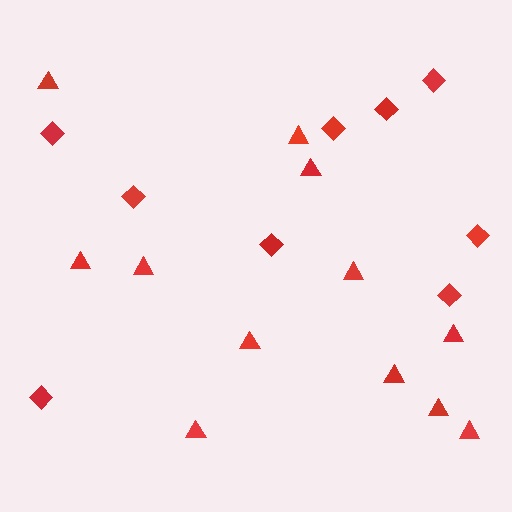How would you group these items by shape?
There are 2 groups: one group of triangles (12) and one group of diamonds (9).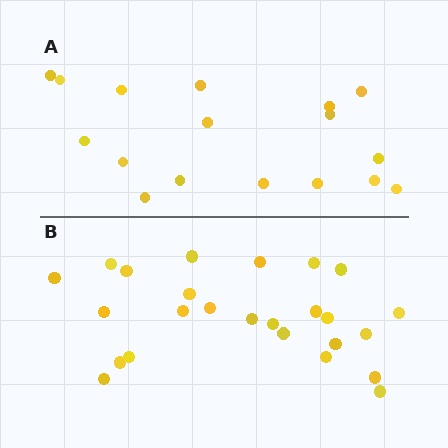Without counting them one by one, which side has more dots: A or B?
Region B (the bottom region) has more dots.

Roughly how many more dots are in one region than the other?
Region B has roughly 8 or so more dots than region A.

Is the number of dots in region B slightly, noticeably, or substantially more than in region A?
Region B has substantially more. The ratio is roughly 1.5 to 1.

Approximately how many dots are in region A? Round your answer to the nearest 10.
About 20 dots. (The exact count is 17, which rounds to 20.)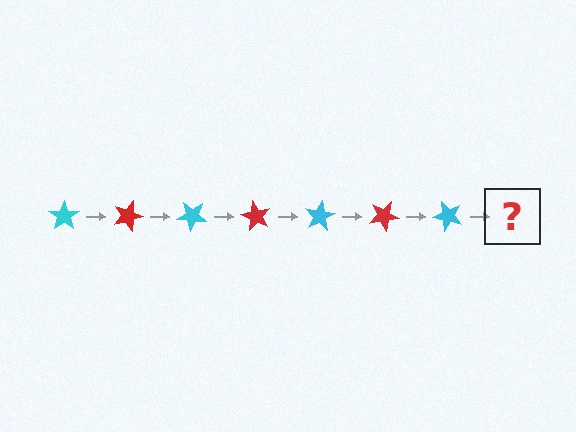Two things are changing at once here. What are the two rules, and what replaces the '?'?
The two rules are that it rotates 20 degrees each step and the color cycles through cyan and red. The '?' should be a red star, rotated 140 degrees from the start.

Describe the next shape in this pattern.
It should be a red star, rotated 140 degrees from the start.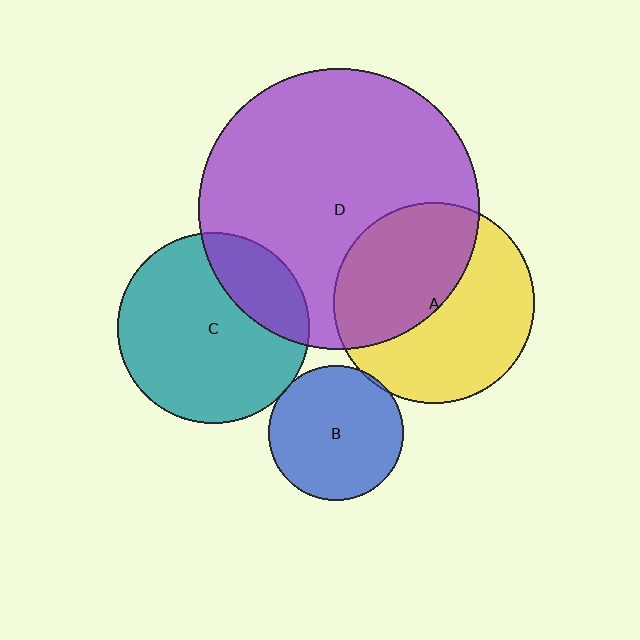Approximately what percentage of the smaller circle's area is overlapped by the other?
Approximately 5%.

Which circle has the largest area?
Circle D (purple).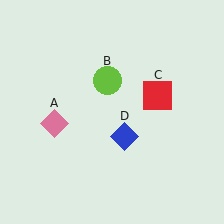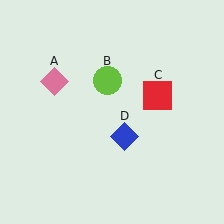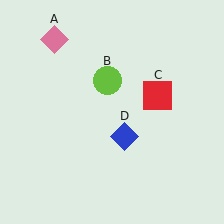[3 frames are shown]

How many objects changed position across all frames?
1 object changed position: pink diamond (object A).